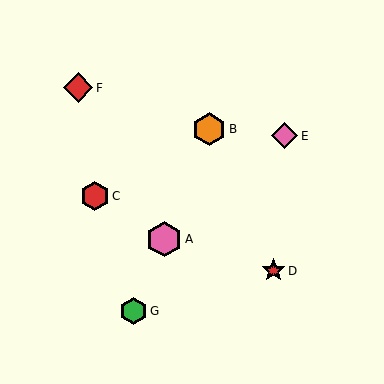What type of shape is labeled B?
Shape B is an orange hexagon.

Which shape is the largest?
The pink hexagon (labeled A) is the largest.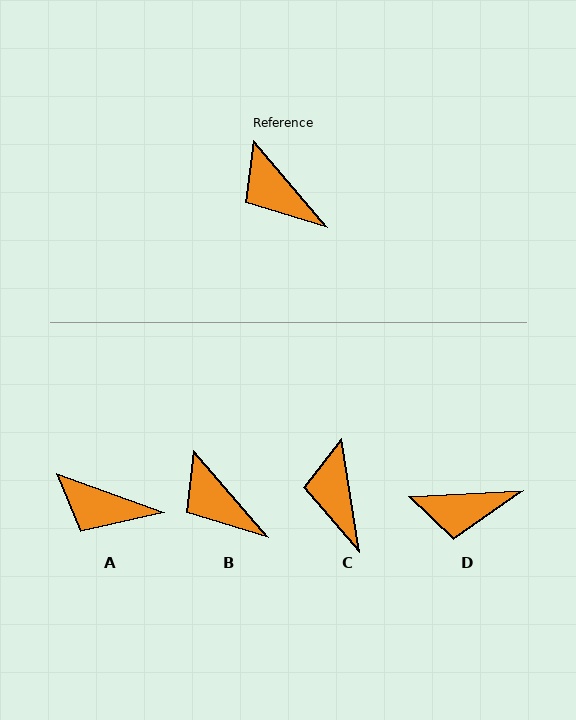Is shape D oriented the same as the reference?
No, it is off by about 53 degrees.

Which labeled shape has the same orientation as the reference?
B.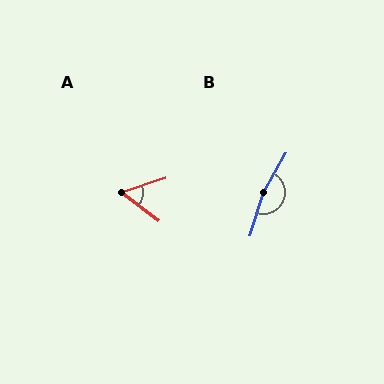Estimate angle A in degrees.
Approximately 55 degrees.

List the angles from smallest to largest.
A (55°), B (167°).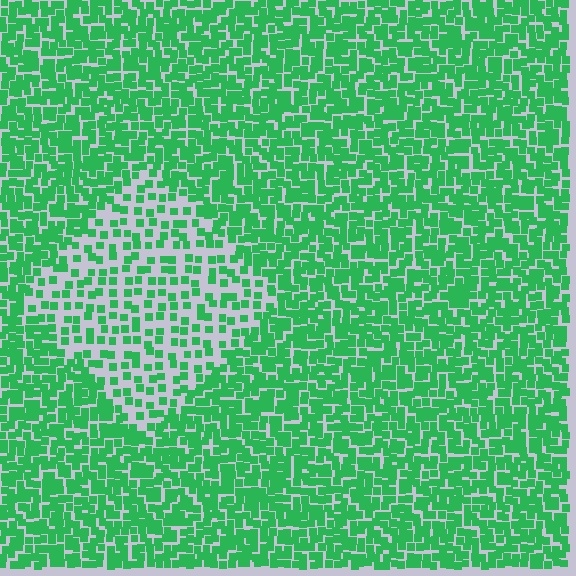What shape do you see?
I see a diamond.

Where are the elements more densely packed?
The elements are more densely packed outside the diamond boundary.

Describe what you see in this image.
The image contains small green elements arranged at two different densities. A diamond-shaped region is visible where the elements are less densely packed than the surrounding area.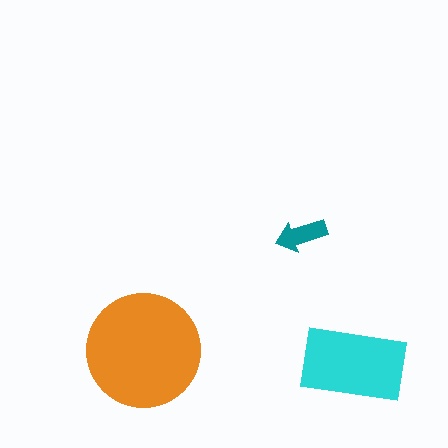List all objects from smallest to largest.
The teal arrow, the cyan rectangle, the orange circle.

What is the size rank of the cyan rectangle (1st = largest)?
2nd.